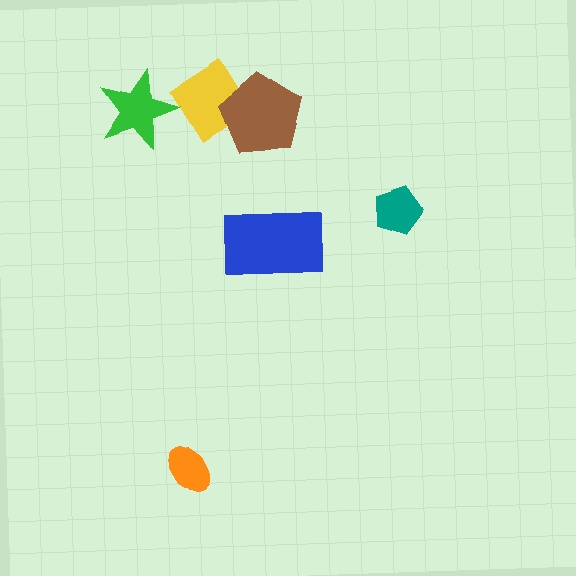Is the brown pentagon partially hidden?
No, no other shape covers it.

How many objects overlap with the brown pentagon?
1 object overlaps with the brown pentagon.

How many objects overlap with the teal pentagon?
0 objects overlap with the teal pentagon.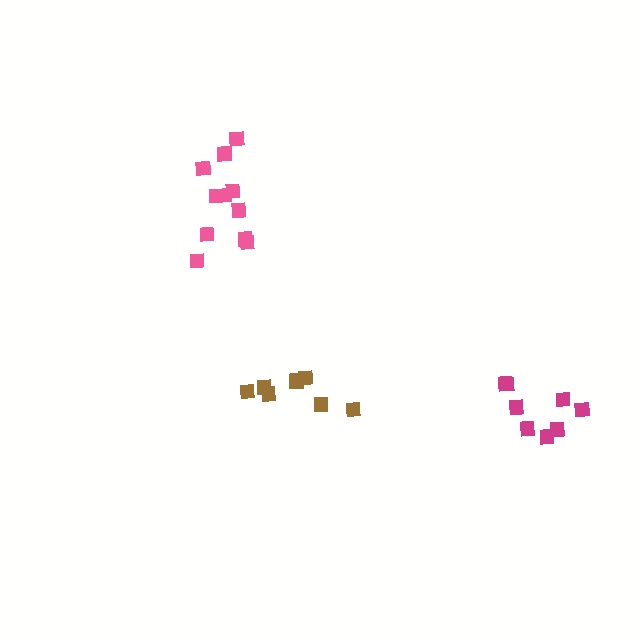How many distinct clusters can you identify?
There are 3 distinct clusters.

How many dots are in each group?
Group 1: 11 dots, Group 2: 8 dots, Group 3: 8 dots (27 total).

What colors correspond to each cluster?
The clusters are colored: pink, brown, magenta.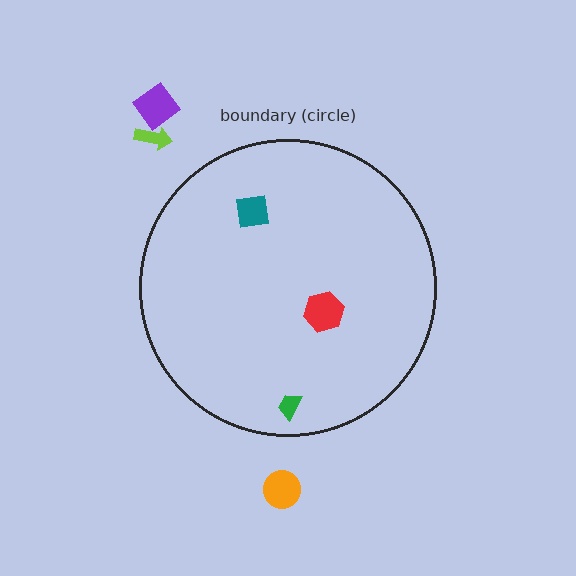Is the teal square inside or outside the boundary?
Inside.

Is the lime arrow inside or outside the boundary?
Outside.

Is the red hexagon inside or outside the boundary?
Inside.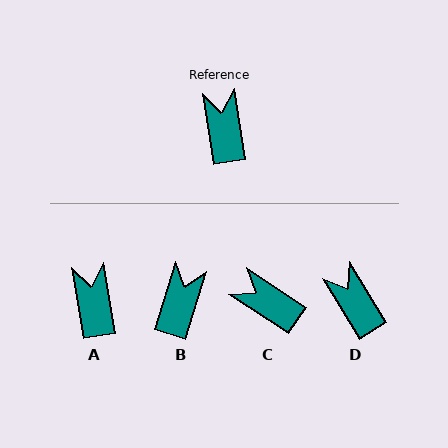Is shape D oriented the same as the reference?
No, it is off by about 22 degrees.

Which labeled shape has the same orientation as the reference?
A.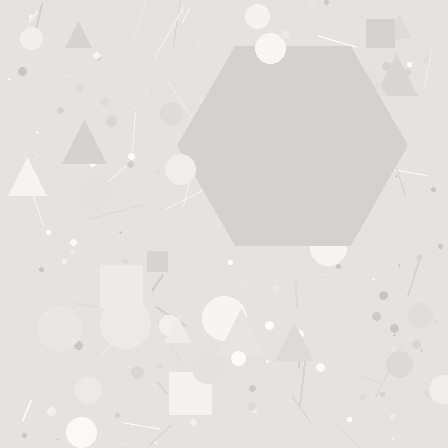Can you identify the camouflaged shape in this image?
The camouflaged shape is a hexagon.